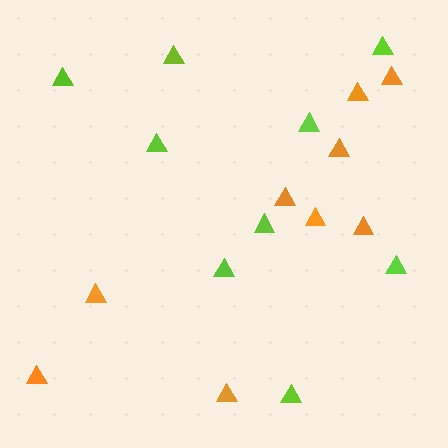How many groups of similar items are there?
There are 2 groups: one group of orange triangles (9) and one group of lime triangles (9).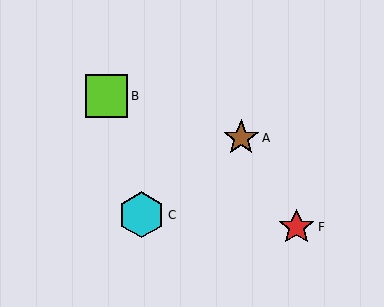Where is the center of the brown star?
The center of the brown star is at (241, 138).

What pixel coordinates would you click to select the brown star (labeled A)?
Click at (241, 138) to select the brown star A.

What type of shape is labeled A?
Shape A is a brown star.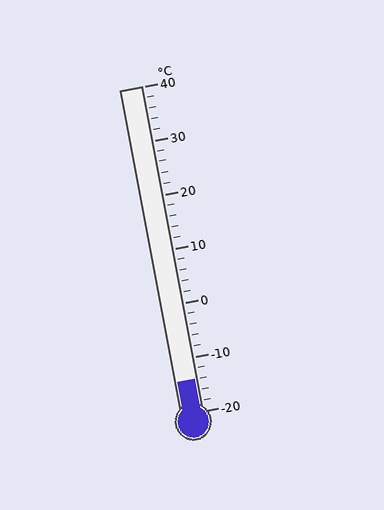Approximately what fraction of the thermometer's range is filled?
The thermometer is filled to approximately 10% of its range.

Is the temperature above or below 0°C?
The temperature is below 0°C.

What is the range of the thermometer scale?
The thermometer scale ranges from -20°C to 40°C.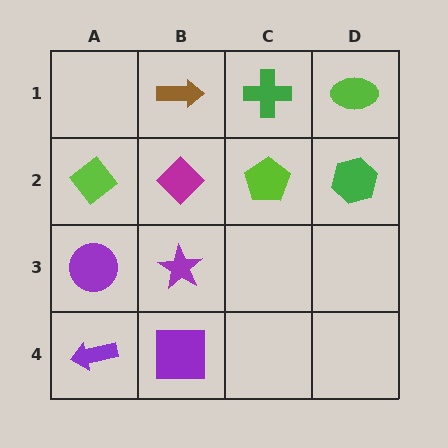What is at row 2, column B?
A magenta diamond.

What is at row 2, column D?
A green hexagon.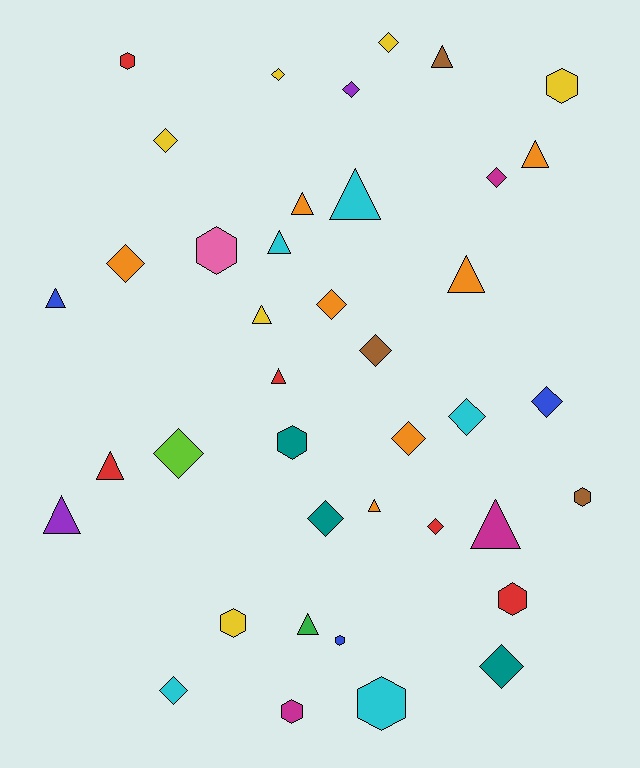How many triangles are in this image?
There are 14 triangles.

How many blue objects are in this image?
There are 3 blue objects.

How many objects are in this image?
There are 40 objects.